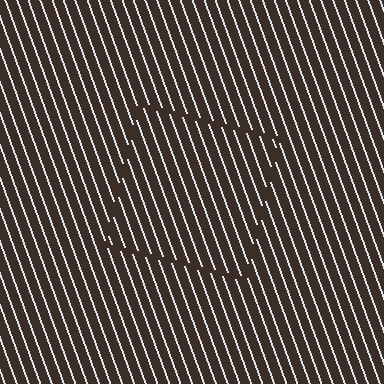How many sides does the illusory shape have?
4 sides — the line-ends trace a square.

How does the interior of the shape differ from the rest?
The interior of the shape contains the same grating, shifted by half a period — the contour is defined by the phase discontinuity where line-ends from the inner and outer gratings abut.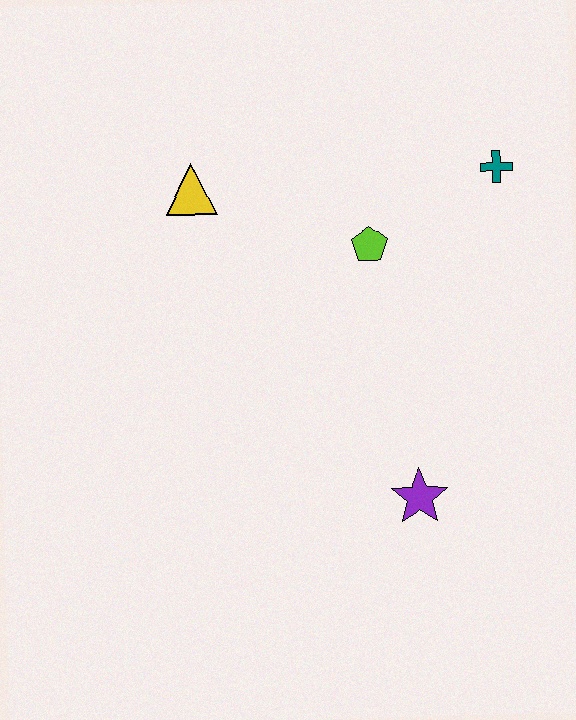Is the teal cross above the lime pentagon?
Yes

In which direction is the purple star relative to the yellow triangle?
The purple star is below the yellow triangle.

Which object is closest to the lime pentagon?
The teal cross is closest to the lime pentagon.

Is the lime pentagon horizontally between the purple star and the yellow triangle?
Yes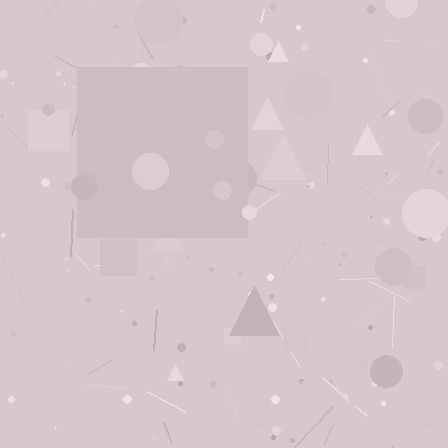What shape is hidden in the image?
A square is hidden in the image.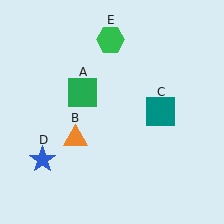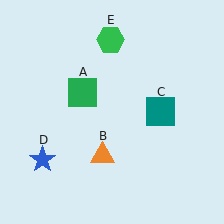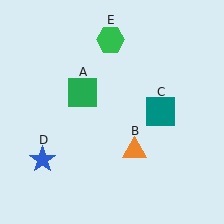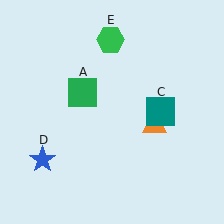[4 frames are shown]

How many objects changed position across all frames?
1 object changed position: orange triangle (object B).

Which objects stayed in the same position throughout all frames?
Green square (object A) and teal square (object C) and blue star (object D) and green hexagon (object E) remained stationary.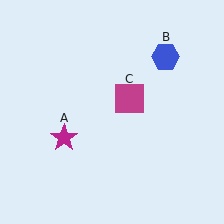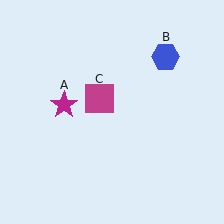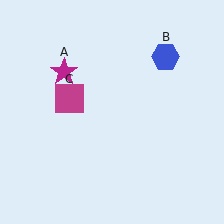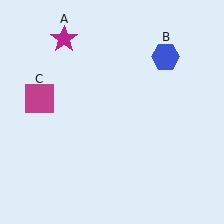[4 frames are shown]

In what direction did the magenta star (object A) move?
The magenta star (object A) moved up.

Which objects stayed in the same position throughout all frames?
Blue hexagon (object B) remained stationary.